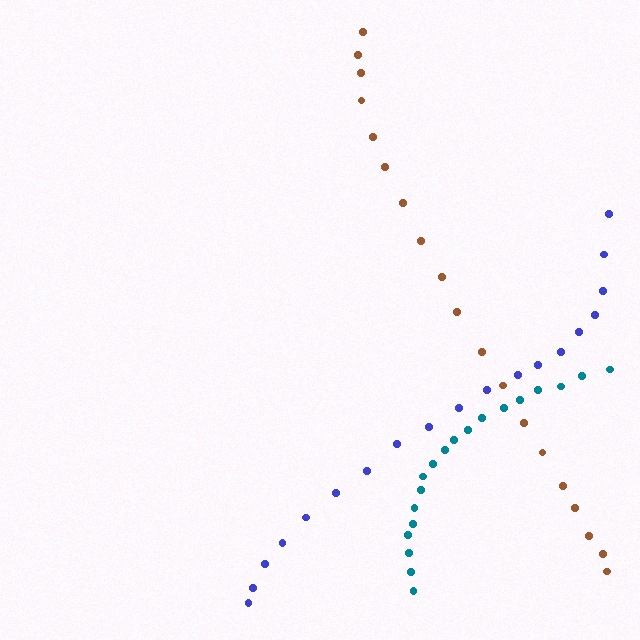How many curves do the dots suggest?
There are 3 distinct paths.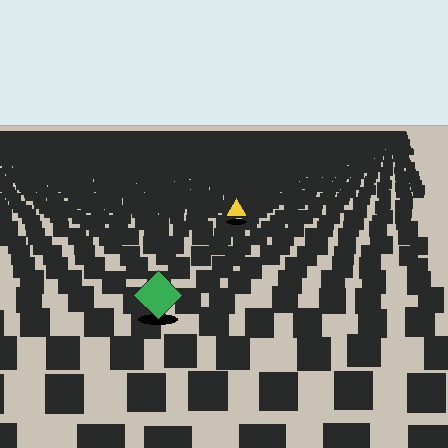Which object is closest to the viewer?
The green diamond is closest. The texture marks near it are larger and more spread out.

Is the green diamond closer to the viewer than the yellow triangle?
Yes. The green diamond is closer — you can tell from the texture gradient: the ground texture is coarser near it.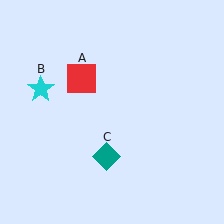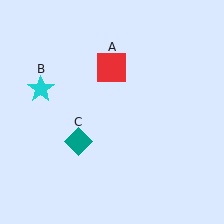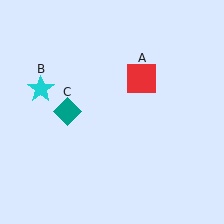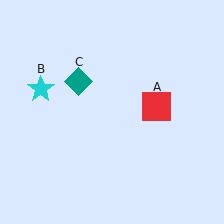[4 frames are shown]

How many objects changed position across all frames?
2 objects changed position: red square (object A), teal diamond (object C).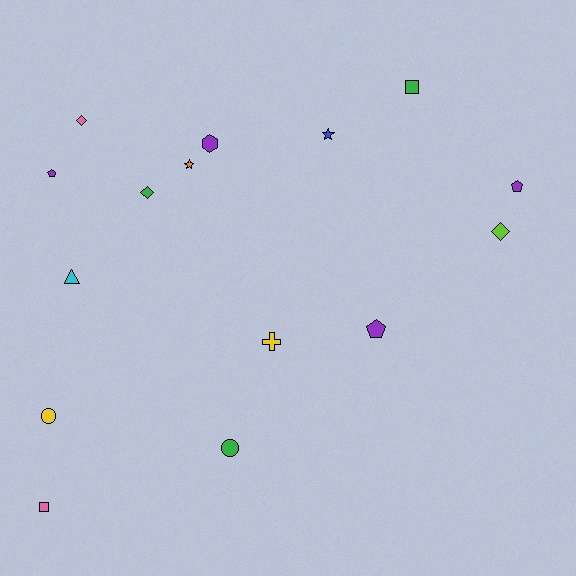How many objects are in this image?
There are 15 objects.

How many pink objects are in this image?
There are 2 pink objects.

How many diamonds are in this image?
There are 3 diamonds.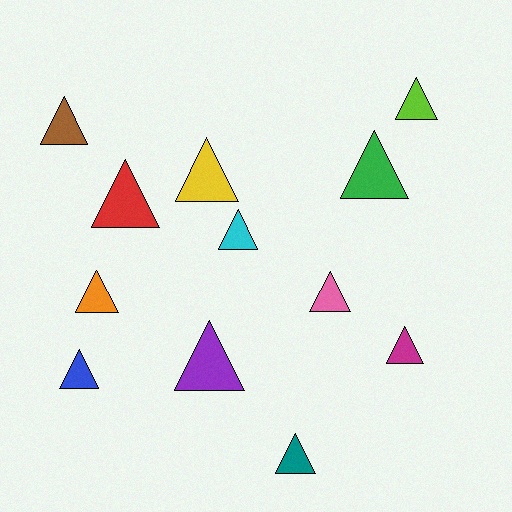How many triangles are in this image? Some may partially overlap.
There are 12 triangles.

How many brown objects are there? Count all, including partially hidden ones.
There is 1 brown object.